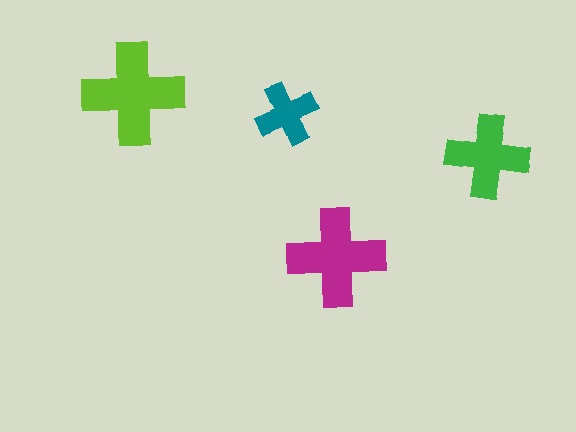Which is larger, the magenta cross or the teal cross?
The magenta one.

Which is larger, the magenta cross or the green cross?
The magenta one.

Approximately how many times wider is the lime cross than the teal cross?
About 1.5 times wider.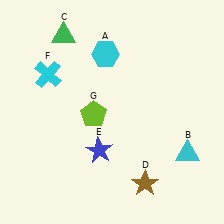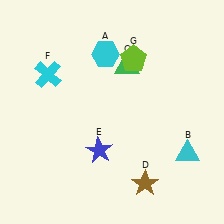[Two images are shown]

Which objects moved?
The objects that moved are: the green triangle (C), the lime pentagon (G).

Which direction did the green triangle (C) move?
The green triangle (C) moved right.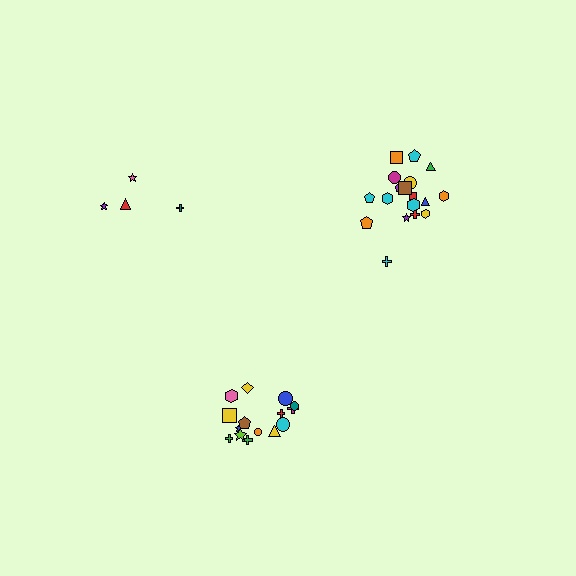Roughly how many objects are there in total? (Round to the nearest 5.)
Roughly 35 objects in total.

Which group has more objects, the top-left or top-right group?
The top-right group.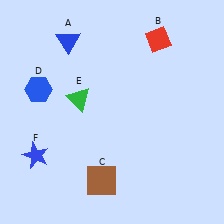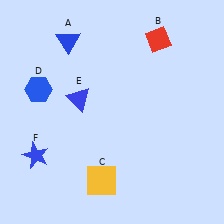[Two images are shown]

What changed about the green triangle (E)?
In Image 1, E is green. In Image 2, it changed to blue.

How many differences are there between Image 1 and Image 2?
There are 2 differences between the two images.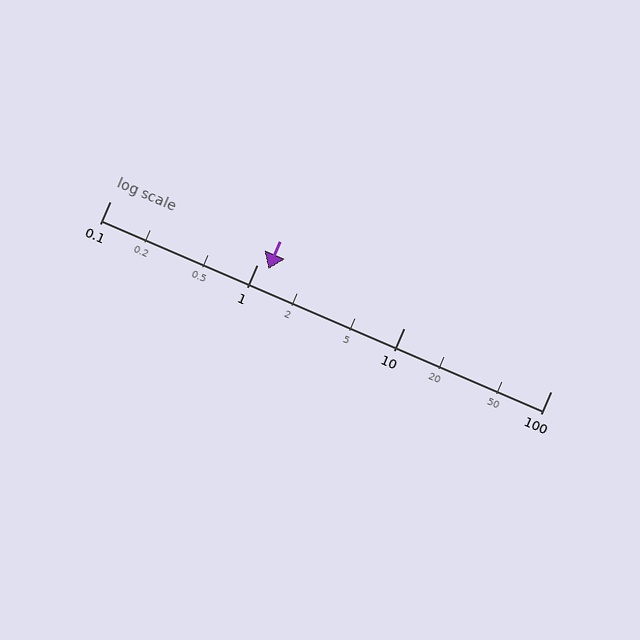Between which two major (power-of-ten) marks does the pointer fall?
The pointer is between 1 and 10.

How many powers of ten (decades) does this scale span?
The scale spans 3 decades, from 0.1 to 100.